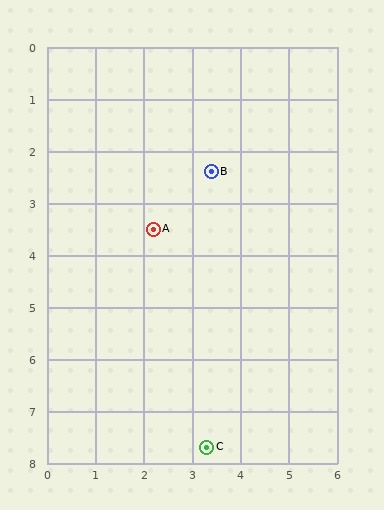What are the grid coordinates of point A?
Point A is at approximately (2.2, 3.5).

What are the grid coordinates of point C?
Point C is at approximately (3.3, 7.7).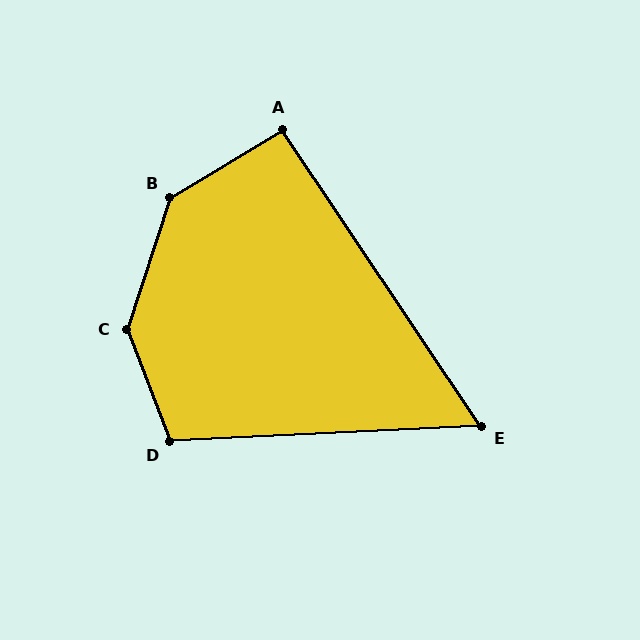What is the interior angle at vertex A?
Approximately 93 degrees (approximately right).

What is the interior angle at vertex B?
Approximately 139 degrees (obtuse).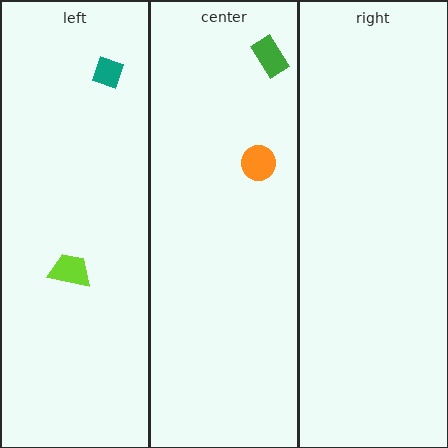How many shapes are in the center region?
2.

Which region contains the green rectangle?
The center region.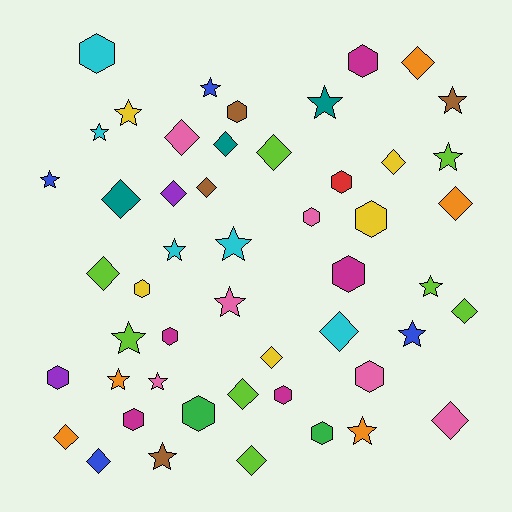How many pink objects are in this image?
There are 6 pink objects.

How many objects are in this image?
There are 50 objects.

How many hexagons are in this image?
There are 15 hexagons.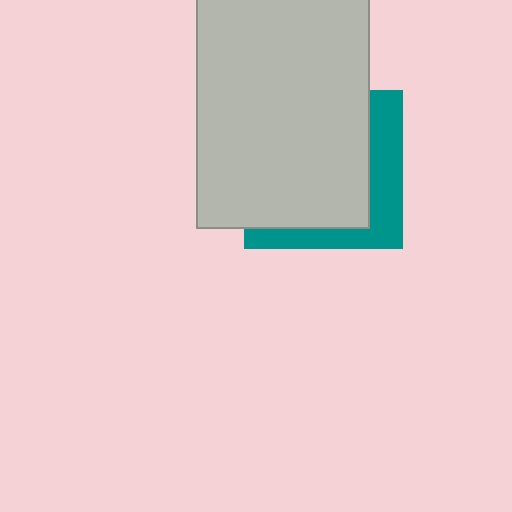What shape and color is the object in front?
The object in front is a light gray rectangle.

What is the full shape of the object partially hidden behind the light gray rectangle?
The partially hidden object is a teal square.